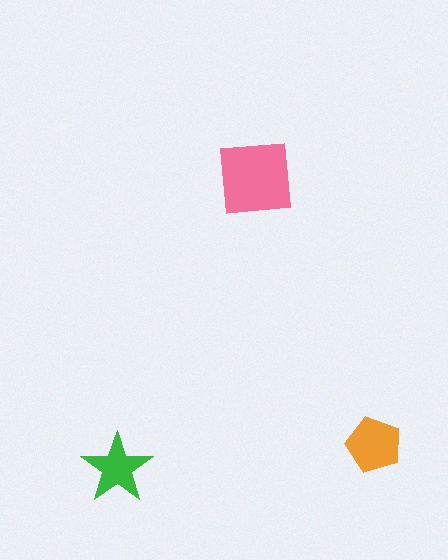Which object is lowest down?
The green star is bottommost.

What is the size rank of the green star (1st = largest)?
3rd.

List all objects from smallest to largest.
The green star, the orange pentagon, the pink square.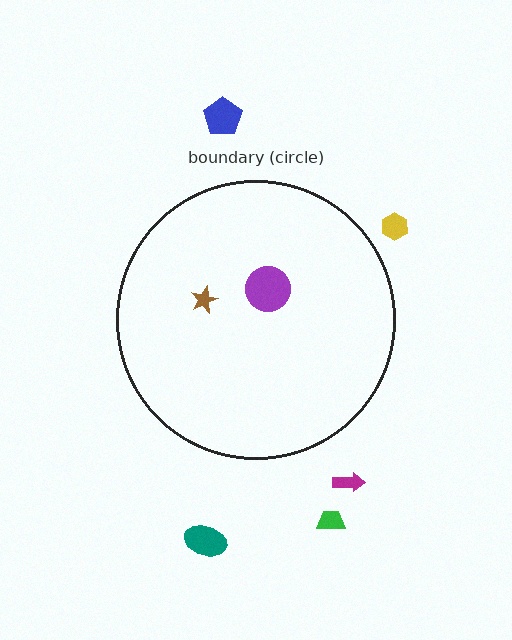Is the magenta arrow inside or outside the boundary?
Outside.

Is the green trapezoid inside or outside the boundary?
Outside.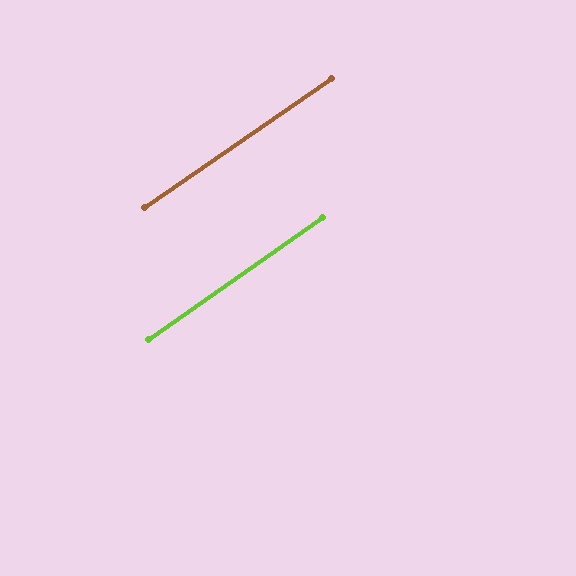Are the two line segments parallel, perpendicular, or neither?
Parallel — their directions differ by only 0.4°.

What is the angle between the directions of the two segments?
Approximately 0 degrees.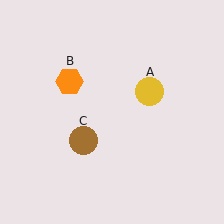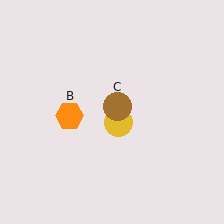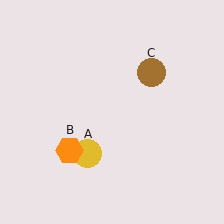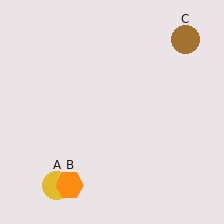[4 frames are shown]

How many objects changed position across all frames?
3 objects changed position: yellow circle (object A), orange hexagon (object B), brown circle (object C).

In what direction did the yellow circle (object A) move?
The yellow circle (object A) moved down and to the left.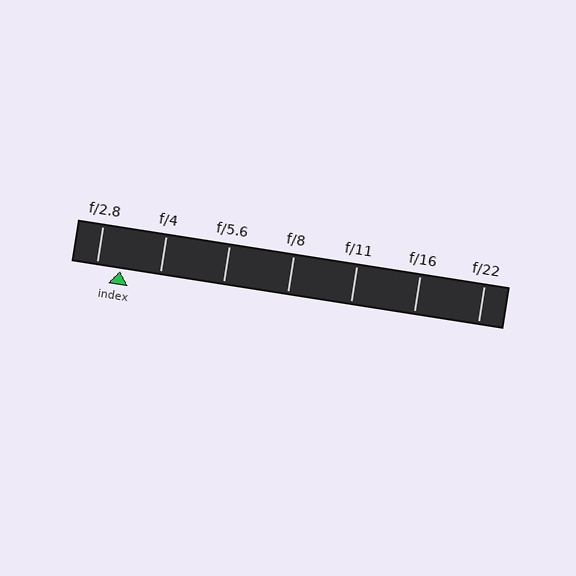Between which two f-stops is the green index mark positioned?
The index mark is between f/2.8 and f/4.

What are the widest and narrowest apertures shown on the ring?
The widest aperture shown is f/2.8 and the narrowest is f/22.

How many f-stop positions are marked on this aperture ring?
There are 7 f-stop positions marked.